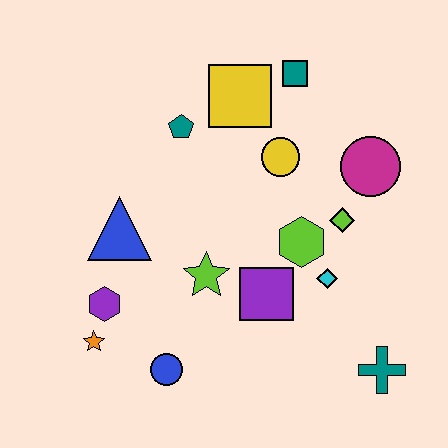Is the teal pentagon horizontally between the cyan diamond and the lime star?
No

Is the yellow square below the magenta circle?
No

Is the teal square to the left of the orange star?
No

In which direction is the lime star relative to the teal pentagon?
The lime star is below the teal pentagon.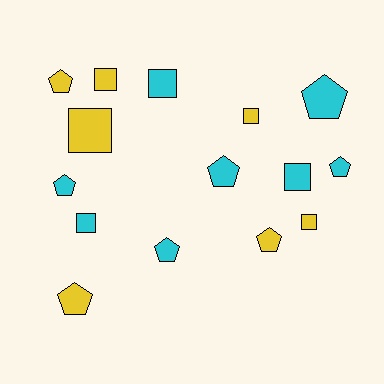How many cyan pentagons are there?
There are 5 cyan pentagons.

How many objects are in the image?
There are 15 objects.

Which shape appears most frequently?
Pentagon, with 8 objects.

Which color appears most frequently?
Cyan, with 8 objects.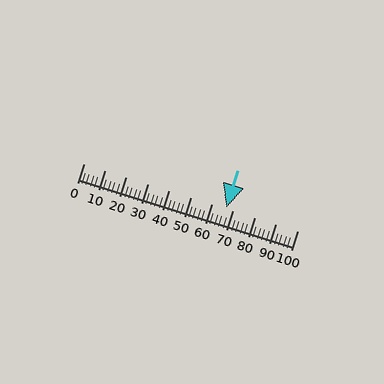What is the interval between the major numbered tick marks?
The major tick marks are spaced 10 units apart.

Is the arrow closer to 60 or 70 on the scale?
The arrow is closer to 70.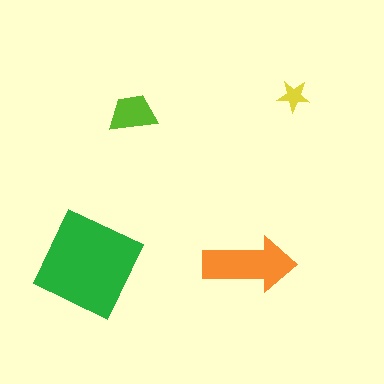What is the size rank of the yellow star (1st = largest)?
4th.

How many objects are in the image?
There are 4 objects in the image.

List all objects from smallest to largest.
The yellow star, the lime trapezoid, the orange arrow, the green diamond.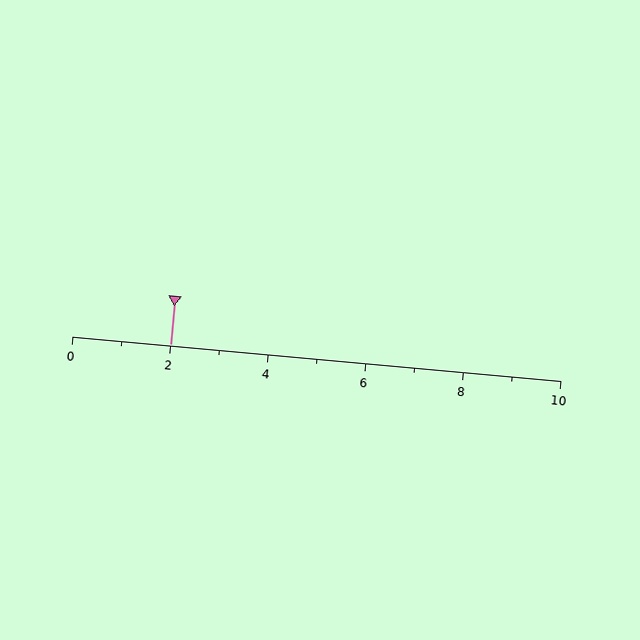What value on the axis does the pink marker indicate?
The marker indicates approximately 2.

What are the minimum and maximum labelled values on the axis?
The axis runs from 0 to 10.